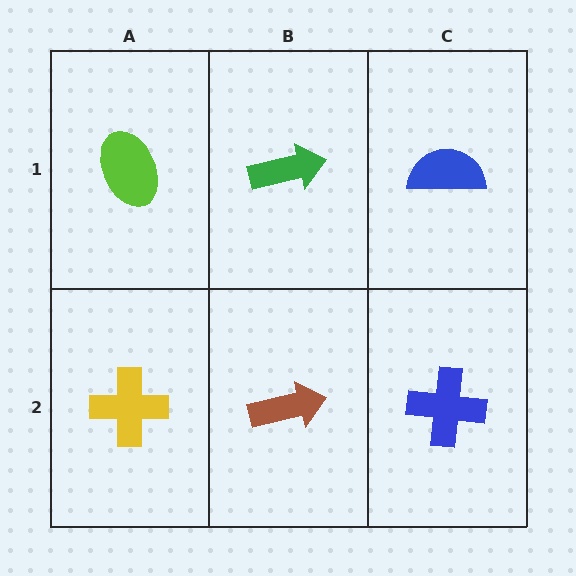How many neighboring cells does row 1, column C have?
2.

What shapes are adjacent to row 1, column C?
A blue cross (row 2, column C), a green arrow (row 1, column B).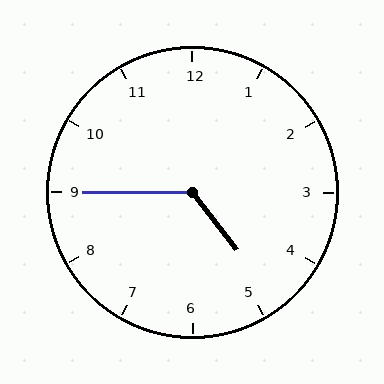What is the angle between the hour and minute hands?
Approximately 128 degrees.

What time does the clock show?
4:45.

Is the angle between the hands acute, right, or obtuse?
It is obtuse.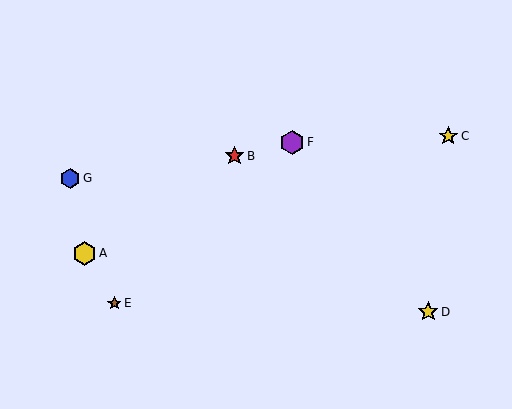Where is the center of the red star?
The center of the red star is at (235, 156).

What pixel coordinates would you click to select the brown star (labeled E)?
Click at (114, 303) to select the brown star E.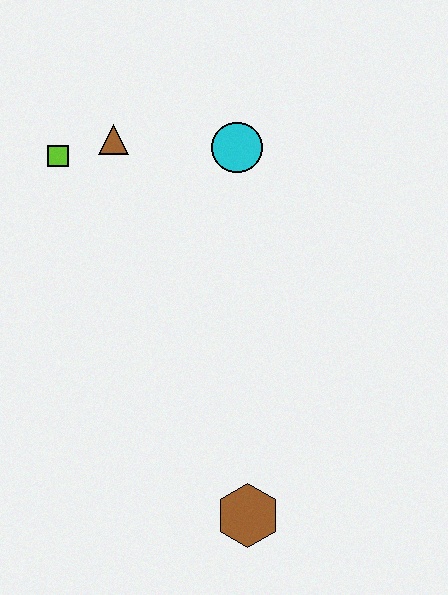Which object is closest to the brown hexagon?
The cyan circle is closest to the brown hexagon.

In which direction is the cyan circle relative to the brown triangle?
The cyan circle is to the right of the brown triangle.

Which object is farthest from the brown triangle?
The brown hexagon is farthest from the brown triangle.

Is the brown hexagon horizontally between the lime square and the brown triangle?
No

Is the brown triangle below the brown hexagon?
No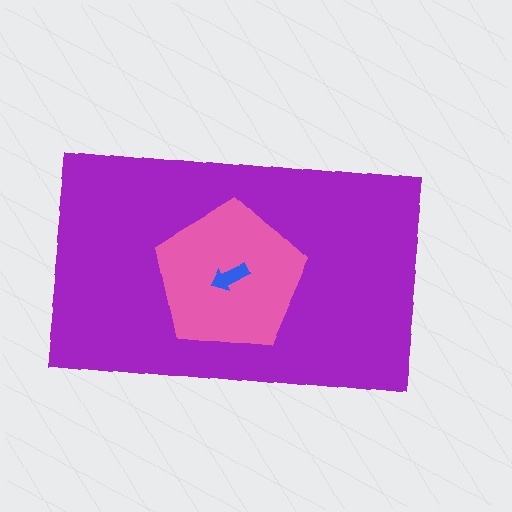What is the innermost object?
The blue arrow.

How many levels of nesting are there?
3.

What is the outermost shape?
The purple rectangle.